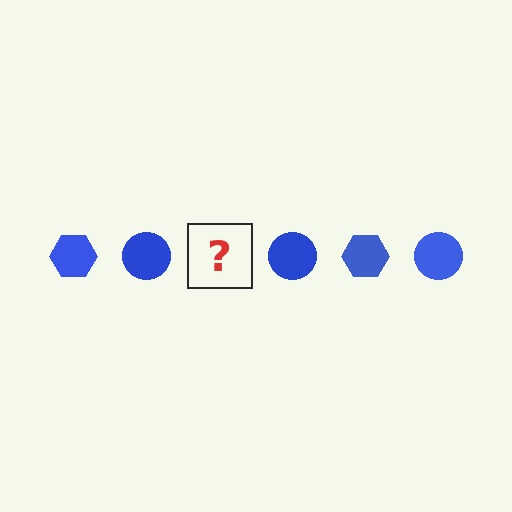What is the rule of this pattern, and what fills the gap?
The rule is that the pattern cycles through hexagon, circle shapes in blue. The gap should be filled with a blue hexagon.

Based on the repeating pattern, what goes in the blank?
The blank should be a blue hexagon.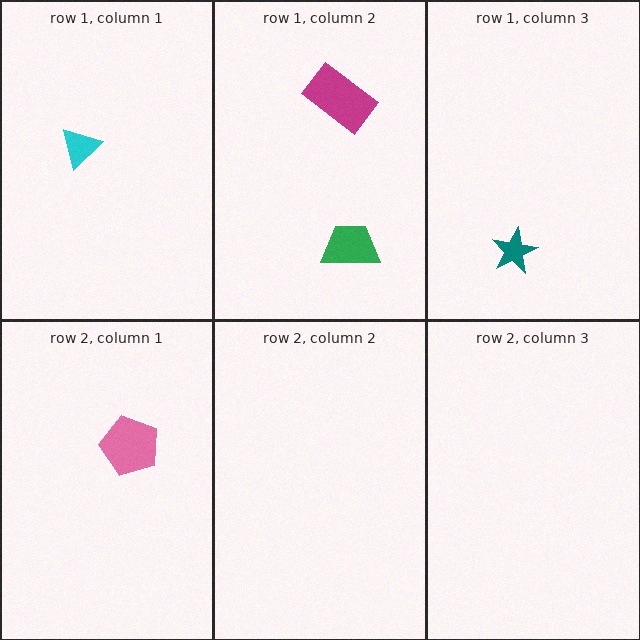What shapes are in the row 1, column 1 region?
The cyan triangle.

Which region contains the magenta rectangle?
The row 1, column 2 region.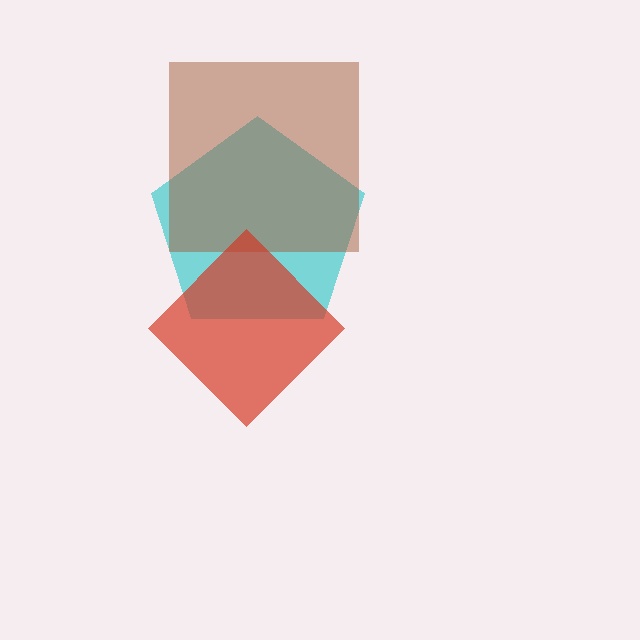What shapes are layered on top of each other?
The layered shapes are: a cyan pentagon, a brown square, a red diamond.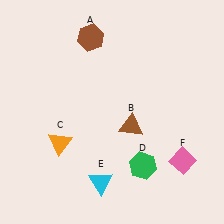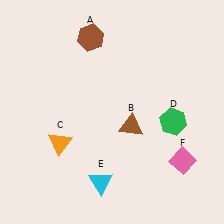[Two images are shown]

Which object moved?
The green hexagon (D) moved up.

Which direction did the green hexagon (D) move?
The green hexagon (D) moved up.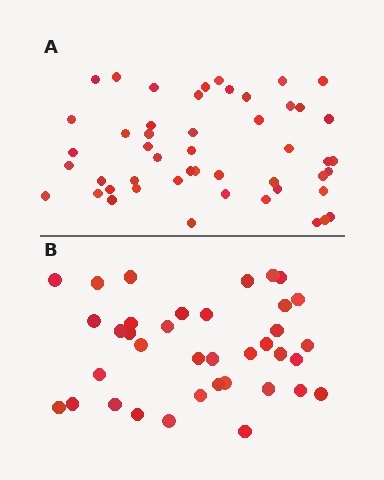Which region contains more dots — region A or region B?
Region A (the top region) has more dots.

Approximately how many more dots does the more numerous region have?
Region A has roughly 12 or so more dots than region B.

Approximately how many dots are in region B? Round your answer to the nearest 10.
About 40 dots. (The exact count is 37, which rounds to 40.)